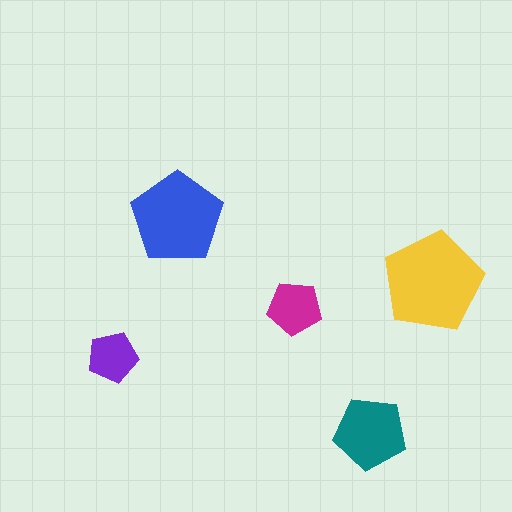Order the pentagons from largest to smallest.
the yellow one, the blue one, the teal one, the magenta one, the purple one.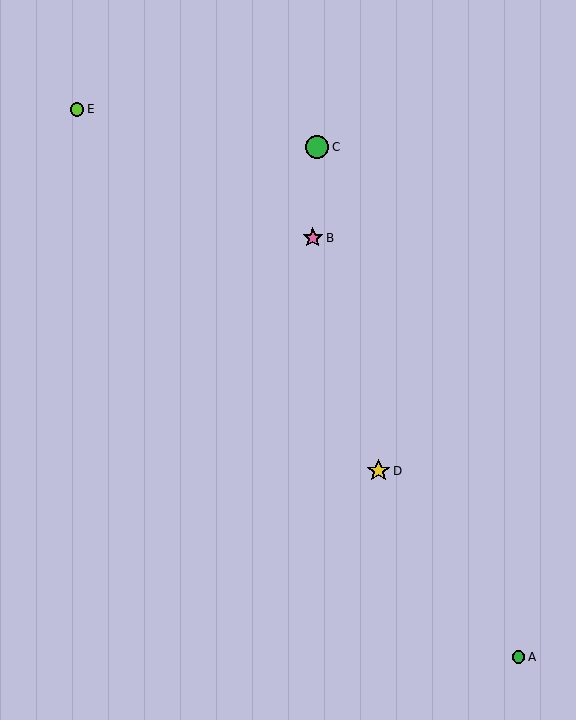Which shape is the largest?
The green circle (labeled C) is the largest.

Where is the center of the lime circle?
The center of the lime circle is at (77, 109).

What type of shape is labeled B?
Shape B is a pink star.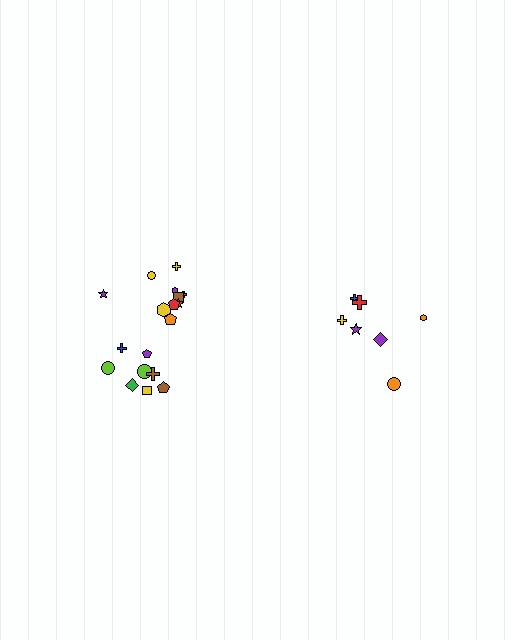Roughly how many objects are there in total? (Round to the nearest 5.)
Roughly 25 objects in total.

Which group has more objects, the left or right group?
The left group.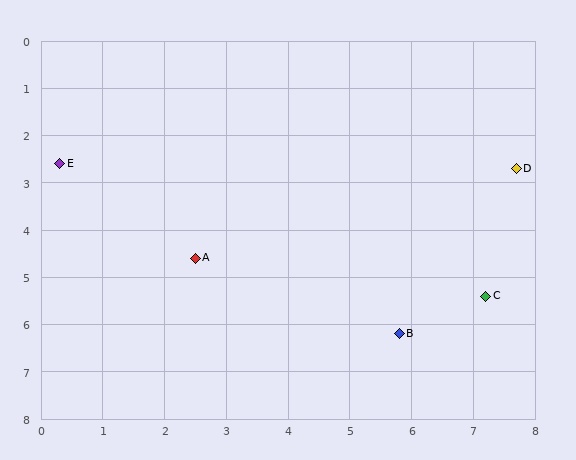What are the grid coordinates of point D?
Point D is at approximately (7.7, 2.7).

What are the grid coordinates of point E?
Point E is at approximately (0.3, 2.6).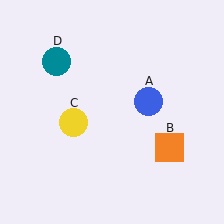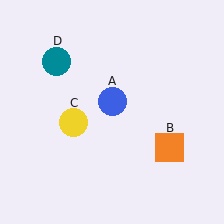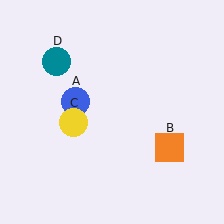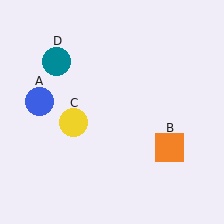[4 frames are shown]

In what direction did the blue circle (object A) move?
The blue circle (object A) moved left.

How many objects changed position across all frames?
1 object changed position: blue circle (object A).